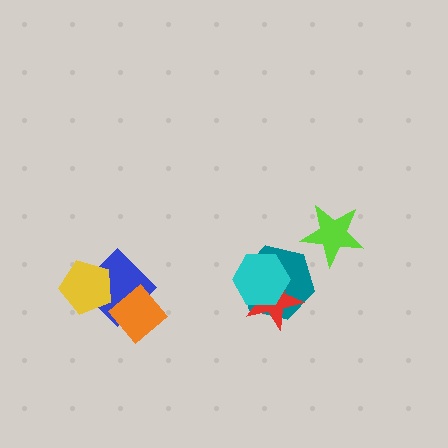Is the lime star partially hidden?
No, no other shape covers it.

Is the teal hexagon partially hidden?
Yes, it is partially covered by another shape.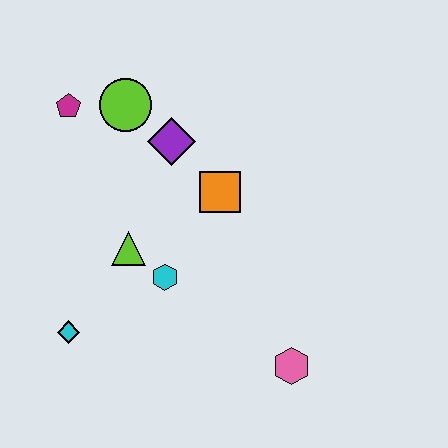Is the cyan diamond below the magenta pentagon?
Yes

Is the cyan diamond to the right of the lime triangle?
No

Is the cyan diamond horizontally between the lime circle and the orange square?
No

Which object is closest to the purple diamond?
The lime circle is closest to the purple diamond.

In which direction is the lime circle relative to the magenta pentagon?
The lime circle is to the right of the magenta pentagon.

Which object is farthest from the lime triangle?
The pink hexagon is farthest from the lime triangle.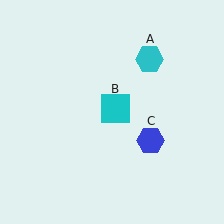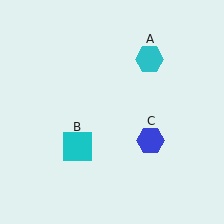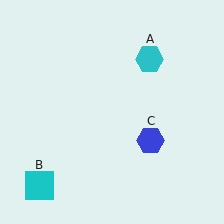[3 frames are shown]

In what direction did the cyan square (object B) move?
The cyan square (object B) moved down and to the left.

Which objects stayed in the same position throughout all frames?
Cyan hexagon (object A) and blue hexagon (object C) remained stationary.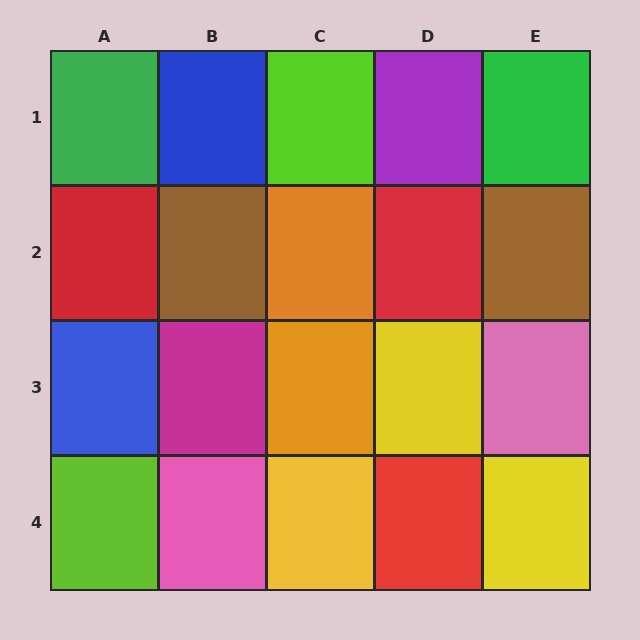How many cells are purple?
1 cell is purple.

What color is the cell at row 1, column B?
Blue.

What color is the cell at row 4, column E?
Yellow.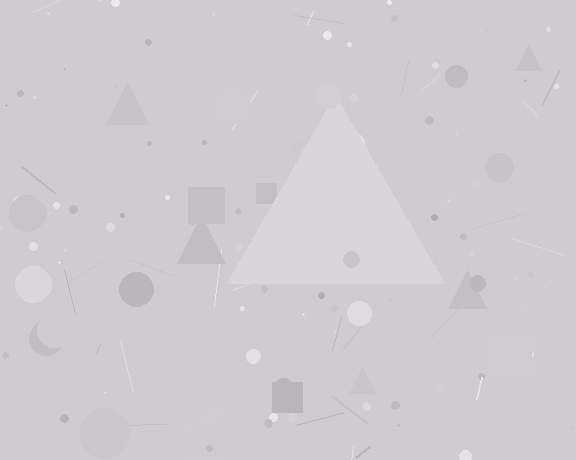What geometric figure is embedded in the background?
A triangle is embedded in the background.